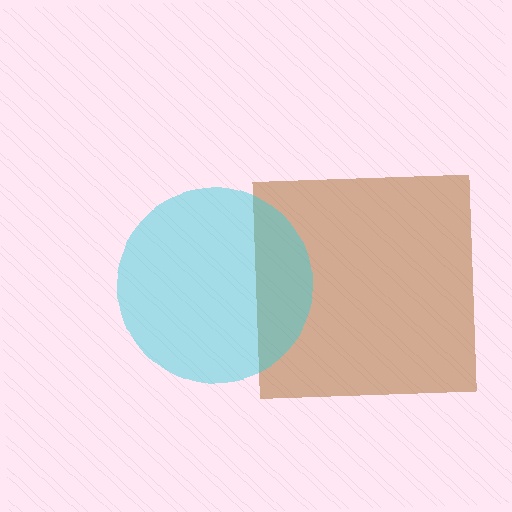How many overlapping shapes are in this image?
There are 2 overlapping shapes in the image.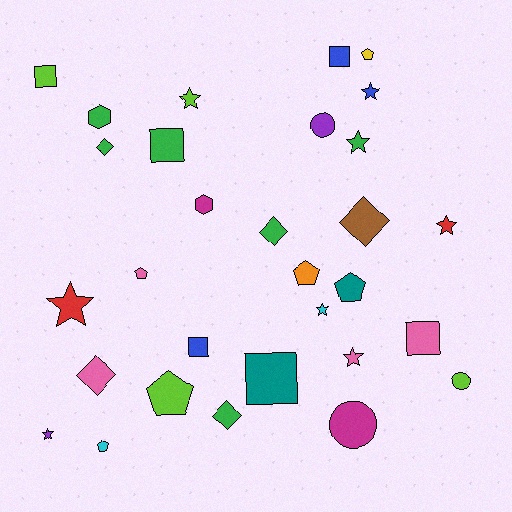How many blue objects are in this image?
There are 3 blue objects.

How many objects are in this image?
There are 30 objects.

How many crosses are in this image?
There are no crosses.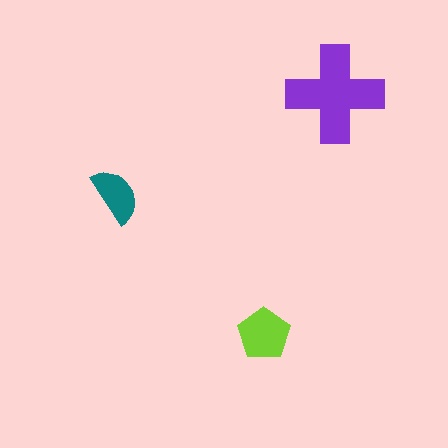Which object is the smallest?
The teal semicircle.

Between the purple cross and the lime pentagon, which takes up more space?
The purple cross.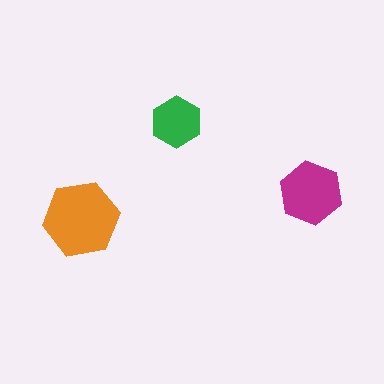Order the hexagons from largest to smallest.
the orange one, the magenta one, the green one.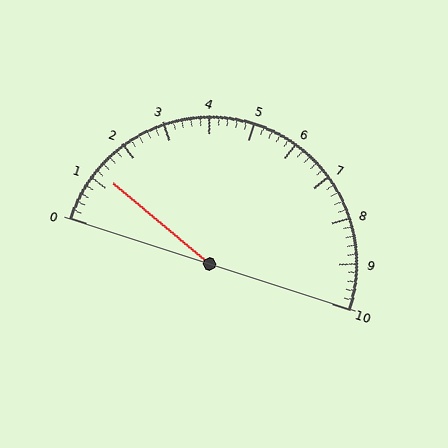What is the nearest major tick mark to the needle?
The nearest major tick mark is 1.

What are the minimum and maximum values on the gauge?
The gauge ranges from 0 to 10.